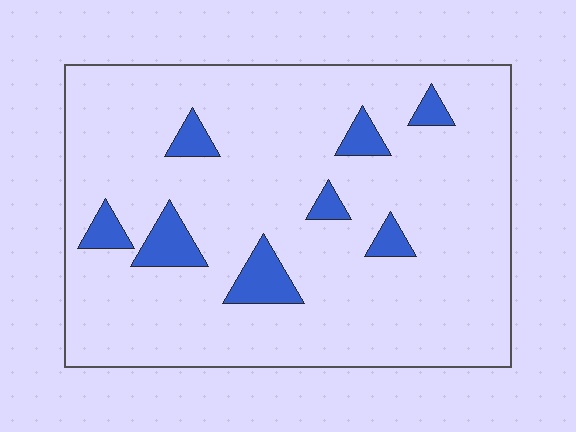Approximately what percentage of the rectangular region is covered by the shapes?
Approximately 10%.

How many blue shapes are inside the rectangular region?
8.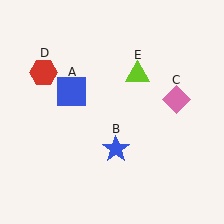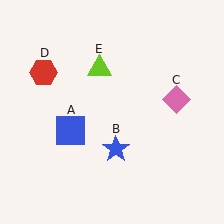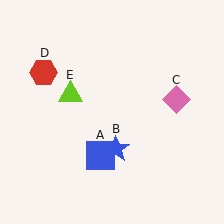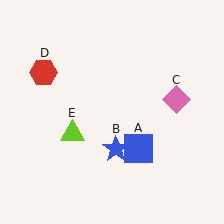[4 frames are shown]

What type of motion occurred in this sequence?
The blue square (object A), lime triangle (object E) rotated counterclockwise around the center of the scene.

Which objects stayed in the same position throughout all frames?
Blue star (object B) and pink diamond (object C) and red hexagon (object D) remained stationary.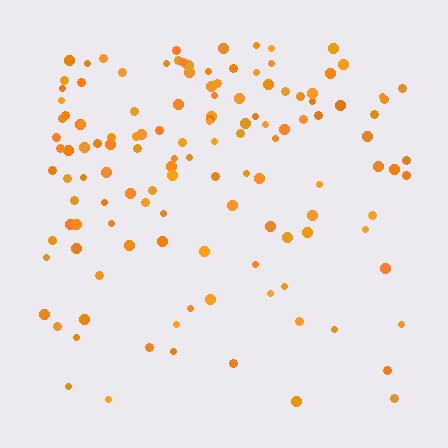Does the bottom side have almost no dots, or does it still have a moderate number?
Still a moderate number, just noticeably fewer than the top.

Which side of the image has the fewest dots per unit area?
The bottom.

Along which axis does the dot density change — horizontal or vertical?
Vertical.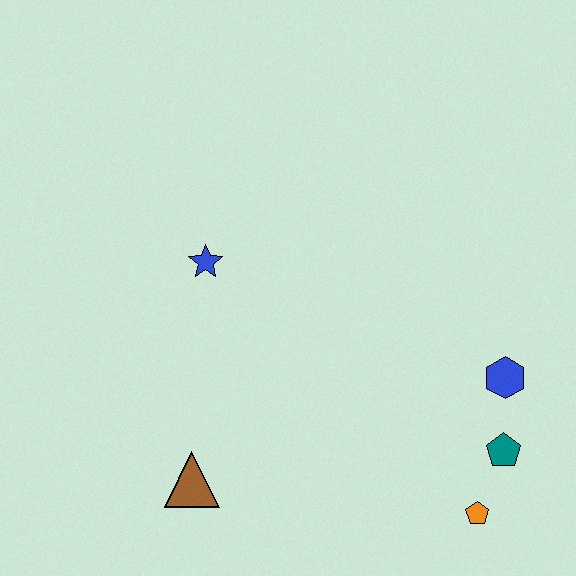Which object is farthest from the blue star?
The orange pentagon is farthest from the blue star.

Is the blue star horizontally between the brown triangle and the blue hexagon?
Yes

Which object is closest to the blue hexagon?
The teal pentagon is closest to the blue hexagon.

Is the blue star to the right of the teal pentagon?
No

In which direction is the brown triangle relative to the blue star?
The brown triangle is below the blue star.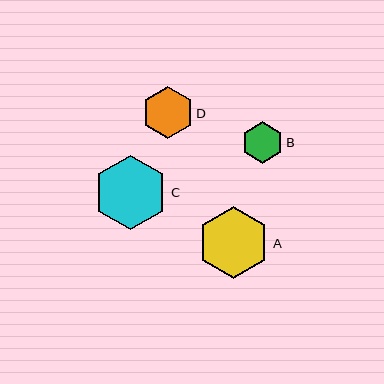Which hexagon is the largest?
Hexagon C is the largest with a size of approximately 74 pixels.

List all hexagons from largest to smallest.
From largest to smallest: C, A, D, B.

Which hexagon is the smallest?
Hexagon B is the smallest with a size of approximately 41 pixels.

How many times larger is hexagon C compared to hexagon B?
Hexagon C is approximately 1.8 times the size of hexagon B.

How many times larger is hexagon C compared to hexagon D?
Hexagon C is approximately 1.4 times the size of hexagon D.